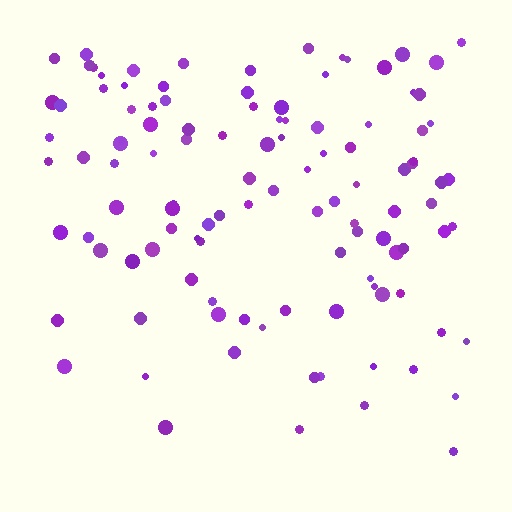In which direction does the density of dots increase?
From bottom to top, with the top side densest.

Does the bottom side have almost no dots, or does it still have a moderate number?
Still a moderate number, just noticeably fewer than the top.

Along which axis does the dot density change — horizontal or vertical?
Vertical.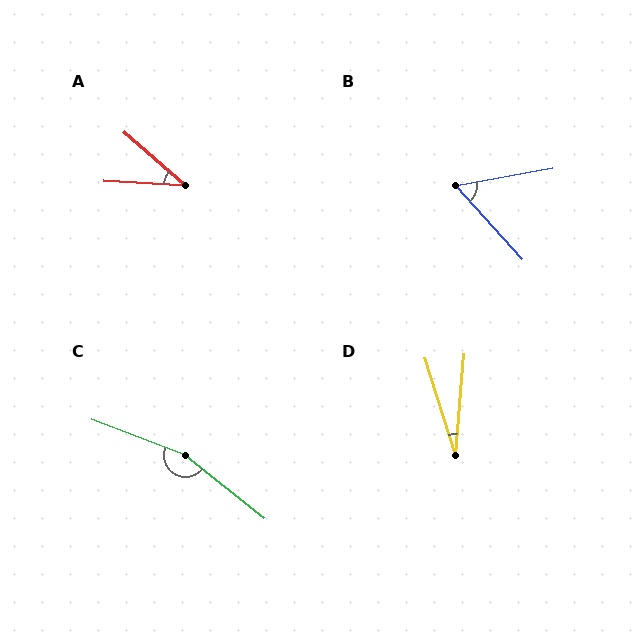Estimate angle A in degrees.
Approximately 38 degrees.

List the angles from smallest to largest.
D (22°), A (38°), B (59°), C (163°).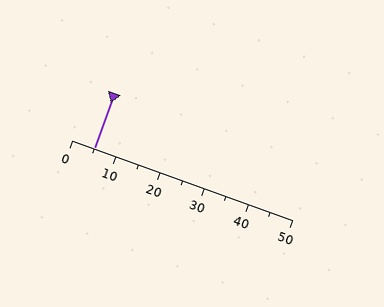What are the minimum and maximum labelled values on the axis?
The axis runs from 0 to 50.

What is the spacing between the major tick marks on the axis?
The major ticks are spaced 10 apart.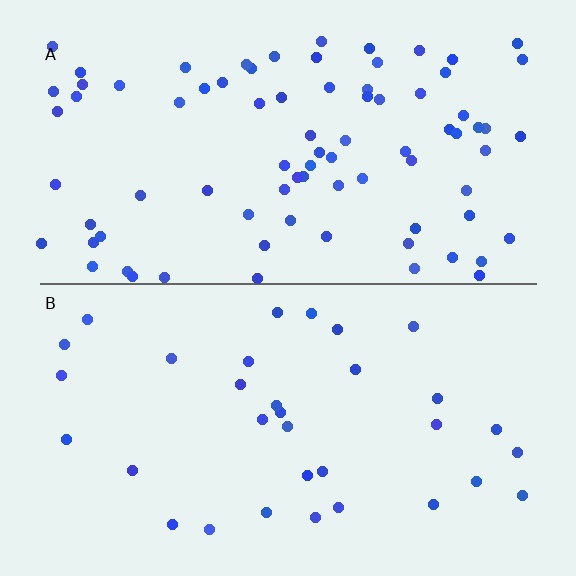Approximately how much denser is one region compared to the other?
Approximately 2.5× — region A over region B.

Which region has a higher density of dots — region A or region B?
A (the top).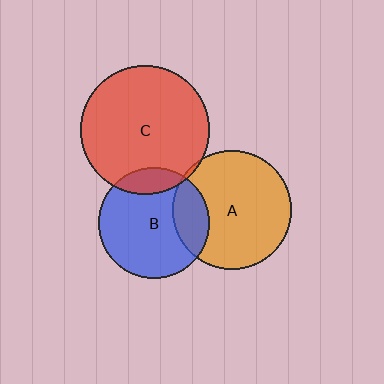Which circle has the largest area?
Circle C (red).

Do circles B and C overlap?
Yes.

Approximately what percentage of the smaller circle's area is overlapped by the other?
Approximately 15%.